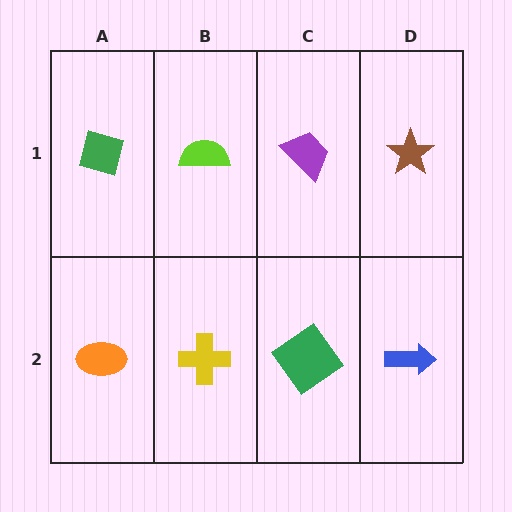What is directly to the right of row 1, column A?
A lime semicircle.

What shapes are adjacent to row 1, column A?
An orange ellipse (row 2, column A), a lime semicircle (row 1, column B).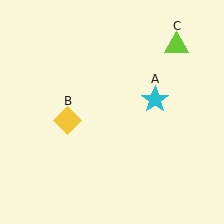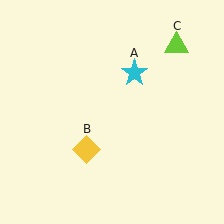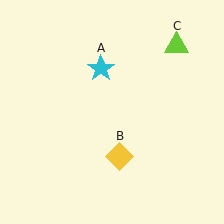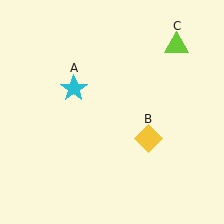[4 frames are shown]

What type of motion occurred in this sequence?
The cyan star (object A), yellow diamond (object B) rotated counterclockwise around the center of the scene.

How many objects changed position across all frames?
2 objects changed position: cyan star (object A), yellow diamond (object B).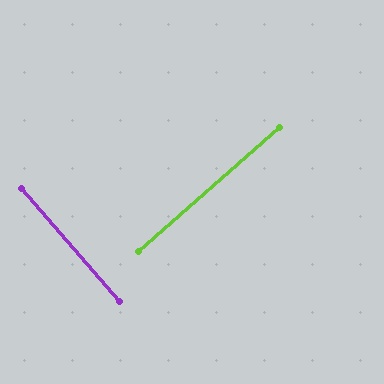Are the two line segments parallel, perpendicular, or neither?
Perpendicular — they meet at approximately 89°.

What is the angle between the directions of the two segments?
Approximately 89 degrees.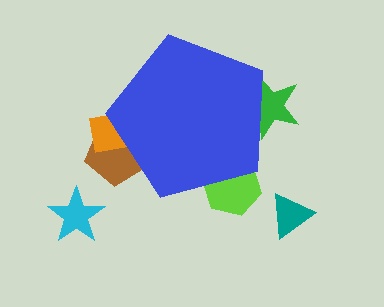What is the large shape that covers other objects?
A blue pentagon.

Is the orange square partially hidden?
Yes, the orange square is partially hidden behind the blue pentagon.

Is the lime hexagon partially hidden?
Yes, the lime hexagon is partially hidden behind the blue pentagon.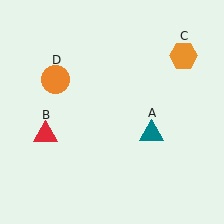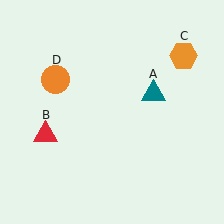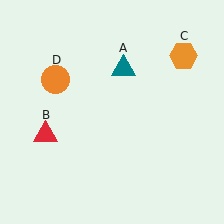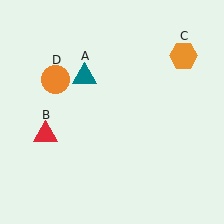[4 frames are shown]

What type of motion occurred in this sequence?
The teal triangle (object A) rotated counterclockwise around the center of the scene.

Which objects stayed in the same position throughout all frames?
Red triangle (object B) and orange hexagon (object C) and orange circle (object D) remained stationary.